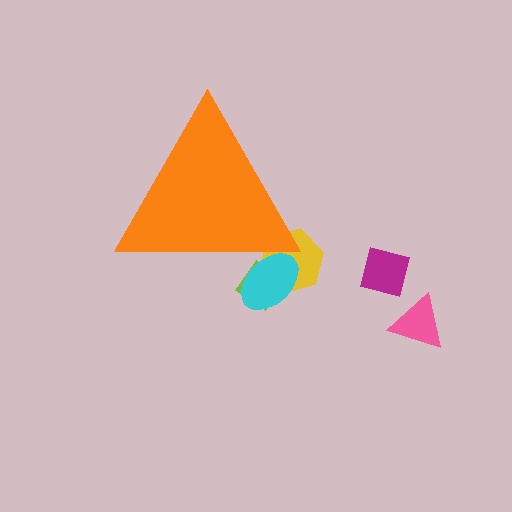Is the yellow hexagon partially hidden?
Yes, the yellow hexagon is partially hidden behind the orange triangle.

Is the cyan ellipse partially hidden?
Yes, the cyan ellipse is partially hidden behind the orange triangle.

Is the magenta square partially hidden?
No, the magenta square is fully visible.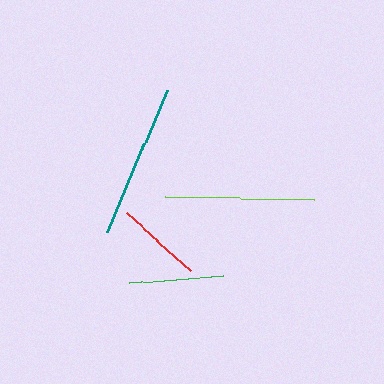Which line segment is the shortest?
The red line is the shortest at approximately 86 pixels.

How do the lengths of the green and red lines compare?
The green and red lines are approximately the same length.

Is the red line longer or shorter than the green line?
The green line is longer than the red line.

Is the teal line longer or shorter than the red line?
The teal line is longer than the red line.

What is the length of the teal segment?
The teal segment is approximately 155 pixels long.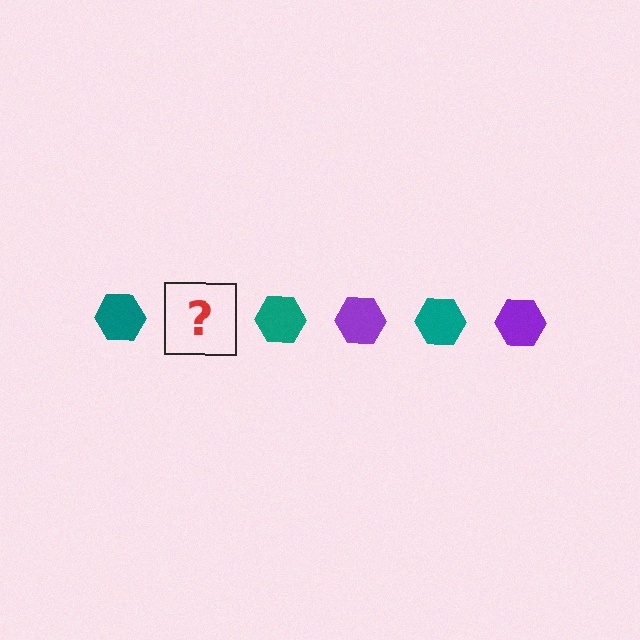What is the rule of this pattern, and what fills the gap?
The rule is that the pattern cycles through teal, purple hexagons. The gap should be filled with a purple hexagon.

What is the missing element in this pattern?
The missing element is a purple hexagon.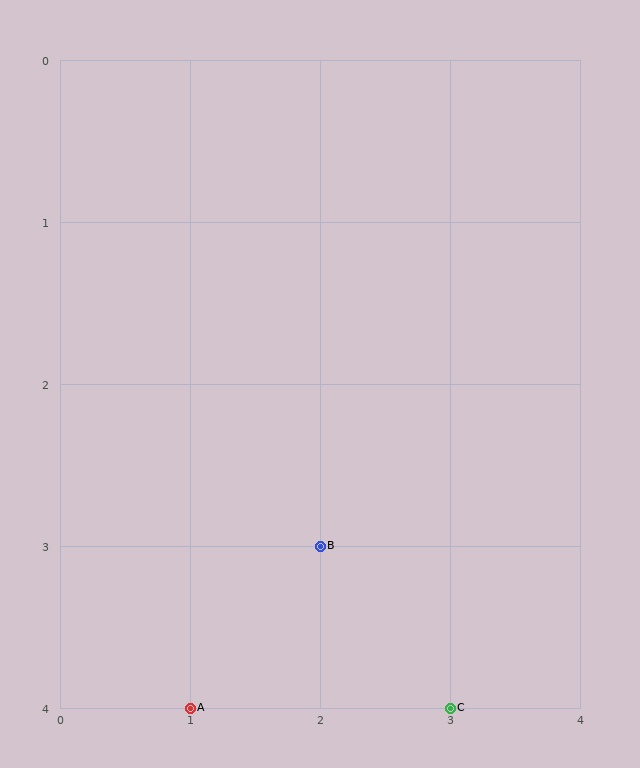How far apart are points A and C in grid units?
Points A and C are 2 columns apart.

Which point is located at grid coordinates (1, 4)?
Point A is at (1, 4).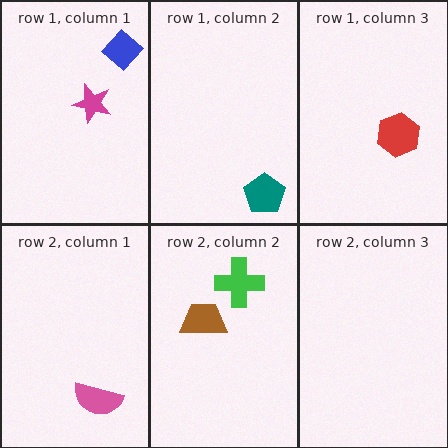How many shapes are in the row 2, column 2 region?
2.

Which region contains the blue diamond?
The row 1, column 1 region.